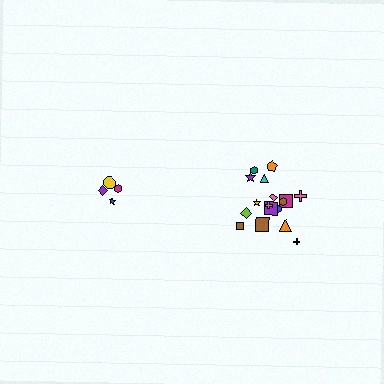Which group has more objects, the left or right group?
The right group.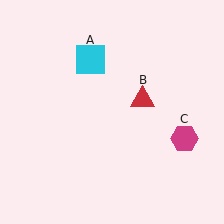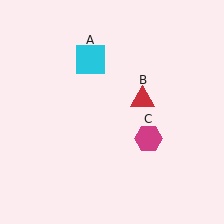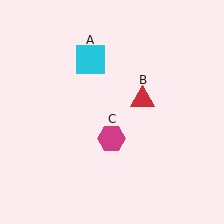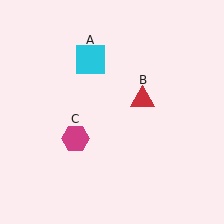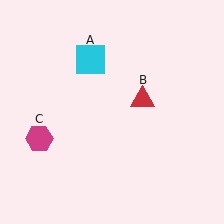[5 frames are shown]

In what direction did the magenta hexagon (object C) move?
The magenta hexagon (object C) moved left.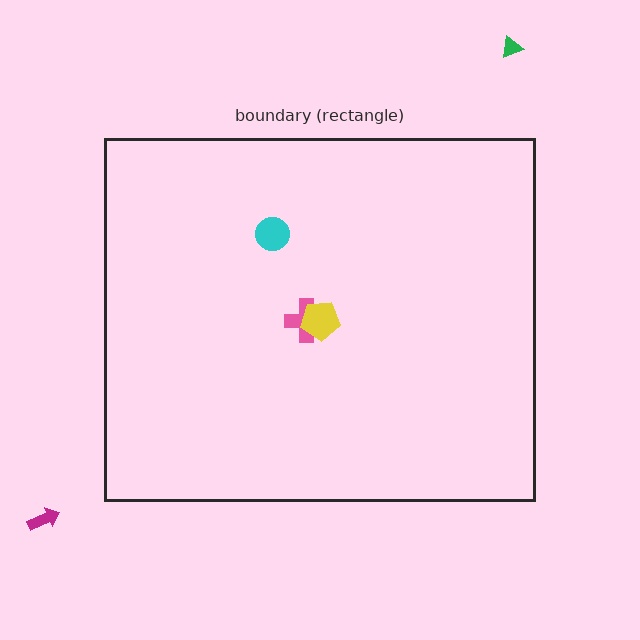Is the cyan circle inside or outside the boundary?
Inside.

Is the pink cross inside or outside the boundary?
Inside.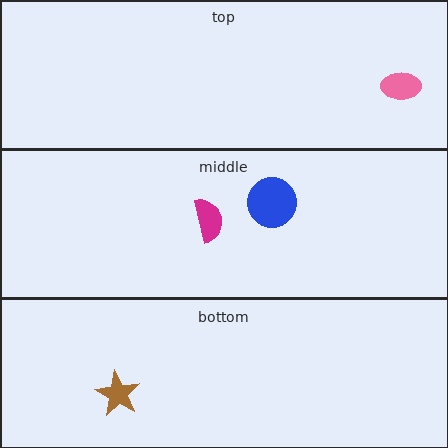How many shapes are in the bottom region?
1.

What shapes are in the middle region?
The magenta semicircle, the blue circle.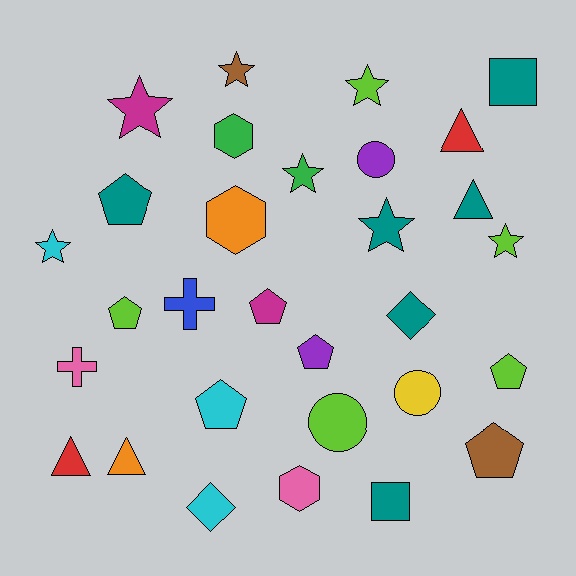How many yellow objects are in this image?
There is 1 yellow object.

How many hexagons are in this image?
There are 3 hexagons.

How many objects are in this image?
There are 30 objects.